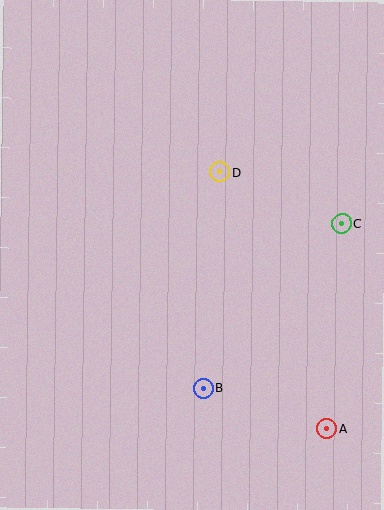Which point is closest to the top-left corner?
Point D is closest to the top-left corner.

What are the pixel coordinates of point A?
Point A is at (326, 428).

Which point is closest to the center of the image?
Point D at (220, 172) is closest to the center.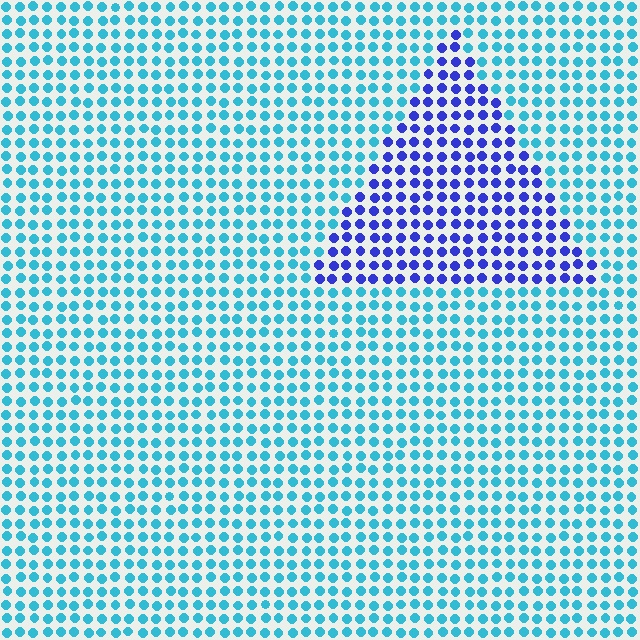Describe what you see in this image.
The image is filled with small cyan elements in a uniform arrangement. A triangle-shaped region is visible where the elements are tinted to a slightly different hue, forming a subtle color boundary.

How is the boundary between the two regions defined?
The boundary is defined purely by a slight shift in hue (about 50 degrees). Spacing, size, and orientation are identical on both sides.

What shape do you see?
I see a triangle.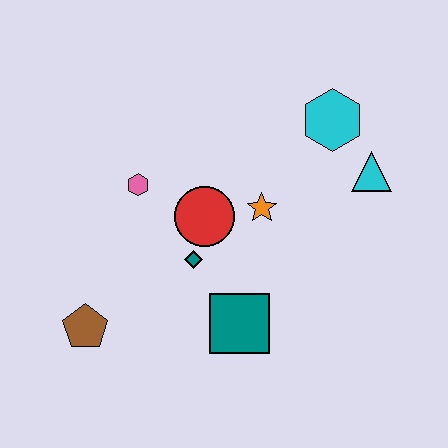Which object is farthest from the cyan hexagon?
The brown pentagon is farthest from the cyan hexagon.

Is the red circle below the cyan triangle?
Yes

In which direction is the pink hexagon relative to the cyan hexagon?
The pink hexagon is to the left of the cyan hexagon.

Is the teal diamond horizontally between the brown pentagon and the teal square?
Yes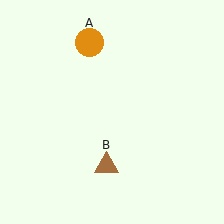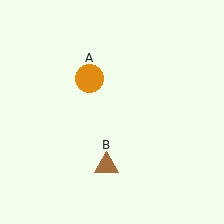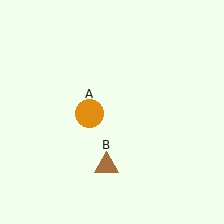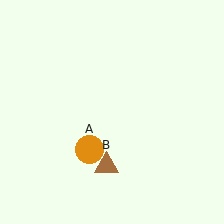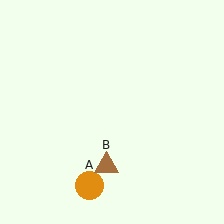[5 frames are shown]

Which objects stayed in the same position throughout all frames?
Brown triangle (object B) remained stationary.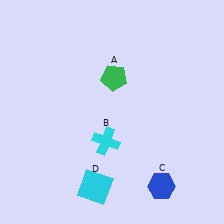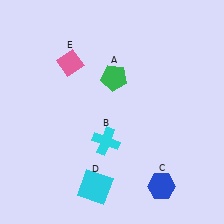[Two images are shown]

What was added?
A pink diamond (E) was added in Image 2.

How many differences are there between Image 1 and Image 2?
There is 1 difference between the two images.